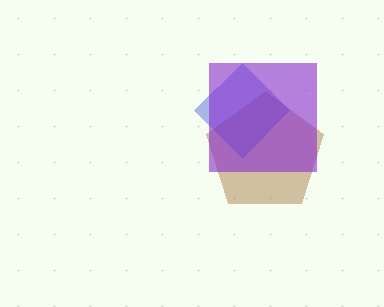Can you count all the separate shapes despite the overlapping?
Yes, there are 3 separate shapes.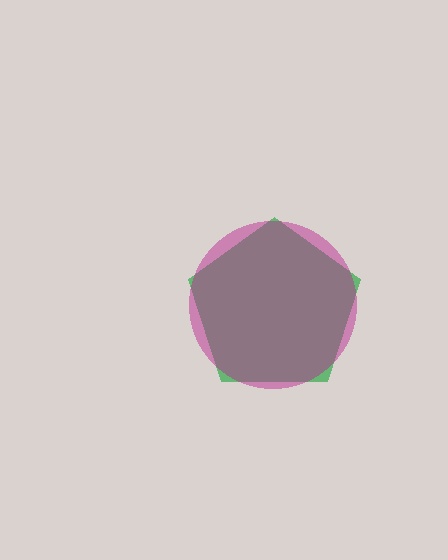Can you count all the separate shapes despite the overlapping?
Yes, there are 2 separate shapes.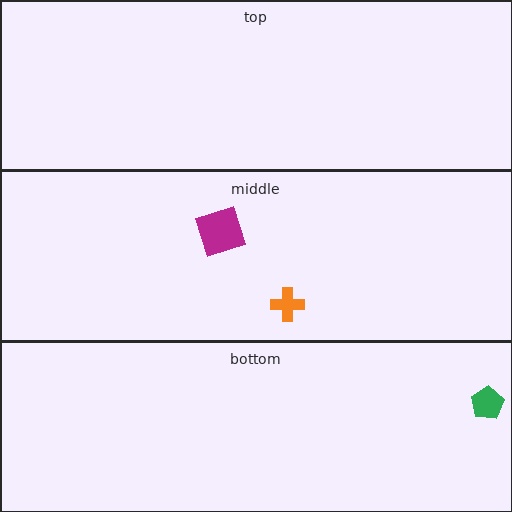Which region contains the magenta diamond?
The middle region.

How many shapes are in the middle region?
2.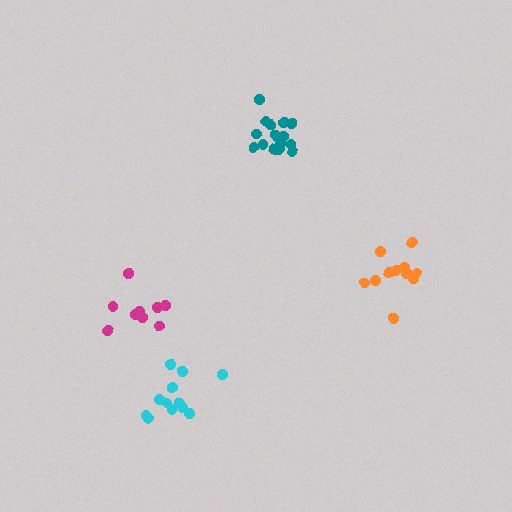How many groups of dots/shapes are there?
There are 4 groups.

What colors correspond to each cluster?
The clusters are colored: cyan, teal, magenta, orange.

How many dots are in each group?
Group 1: 12 dots, Group 2: 15 dots, Group 3: 9 dots, Group 4: 11 dots (47 total).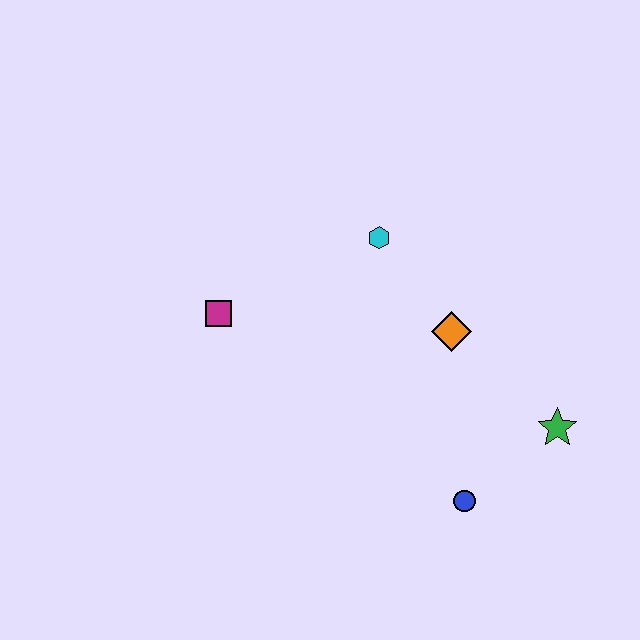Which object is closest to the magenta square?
The cyan hexagon is closest to the magenta square.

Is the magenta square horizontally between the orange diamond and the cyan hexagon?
No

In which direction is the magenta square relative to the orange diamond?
The magenta square is to the left of the orange diamond.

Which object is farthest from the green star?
The magenta square is farthest from the green star.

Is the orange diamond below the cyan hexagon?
Yes